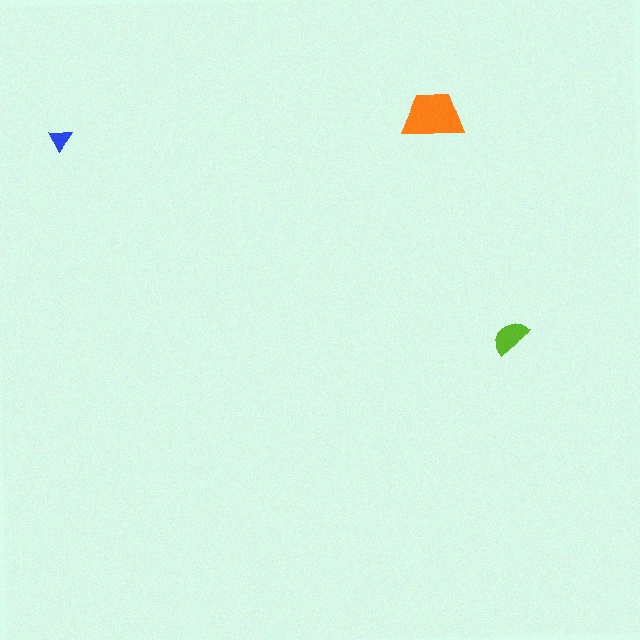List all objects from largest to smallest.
The orange trapezoid, the lime semicircle, the blue triangle.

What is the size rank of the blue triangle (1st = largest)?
3rd.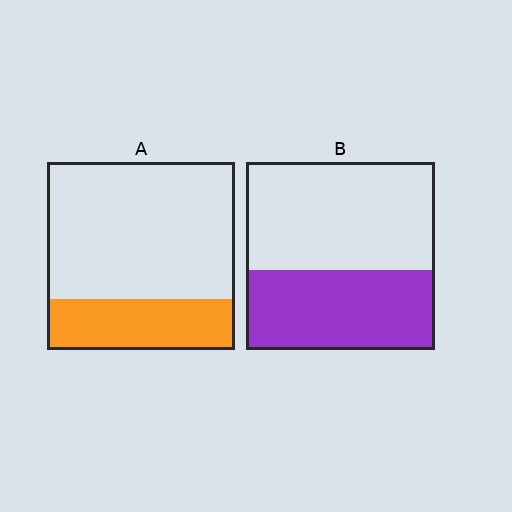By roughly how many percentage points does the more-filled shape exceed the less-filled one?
By roughly 15 percentage points (B over A).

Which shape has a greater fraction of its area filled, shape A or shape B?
Shape B.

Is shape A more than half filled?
No.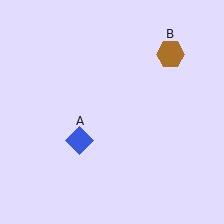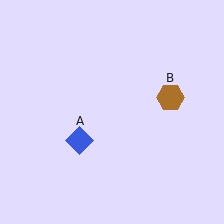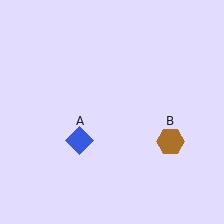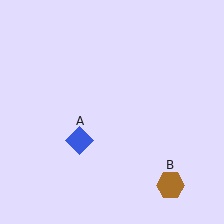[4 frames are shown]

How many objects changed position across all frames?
1 object changed position: brown hexagon (object B).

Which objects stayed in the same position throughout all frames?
Blue diamond (object A) remained stationary.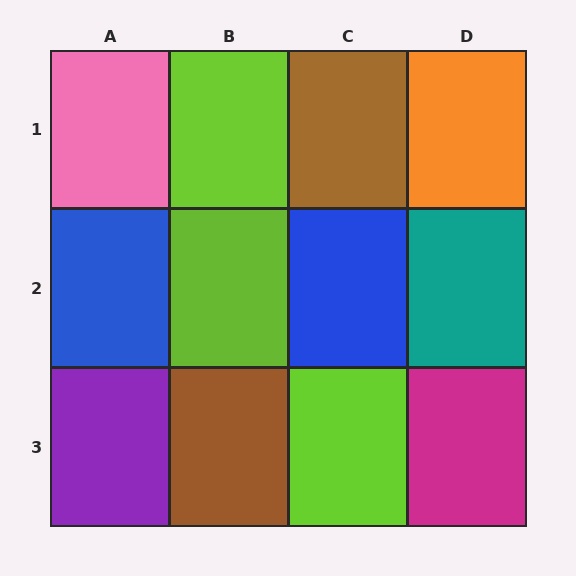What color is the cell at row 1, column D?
Orange.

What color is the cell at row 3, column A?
Purple.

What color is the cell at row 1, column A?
Pink.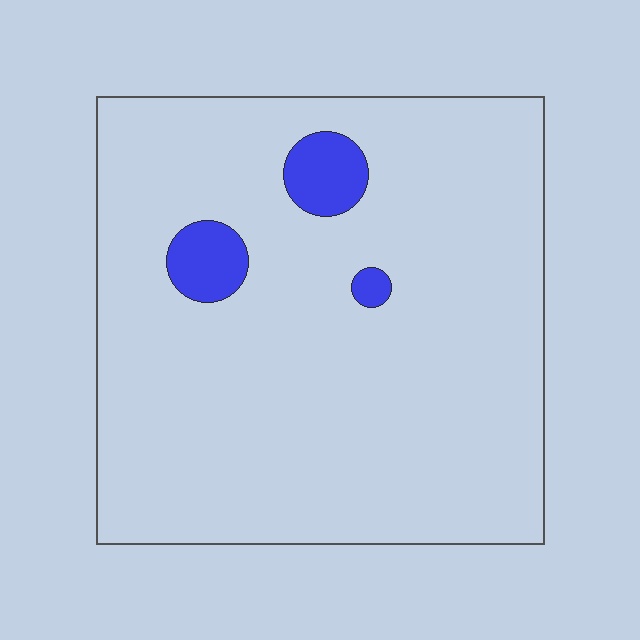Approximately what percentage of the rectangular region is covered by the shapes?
Approximately 5%.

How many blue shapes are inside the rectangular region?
3.